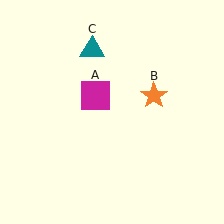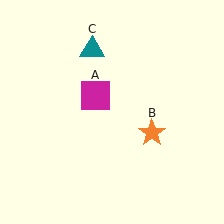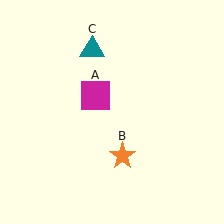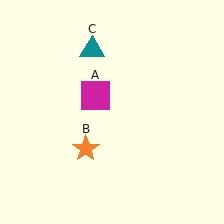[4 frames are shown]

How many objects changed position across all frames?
1 object changed position: orange star (object B).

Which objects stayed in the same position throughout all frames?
Magenta square (object A) and teal triangle (object C) remained stationary.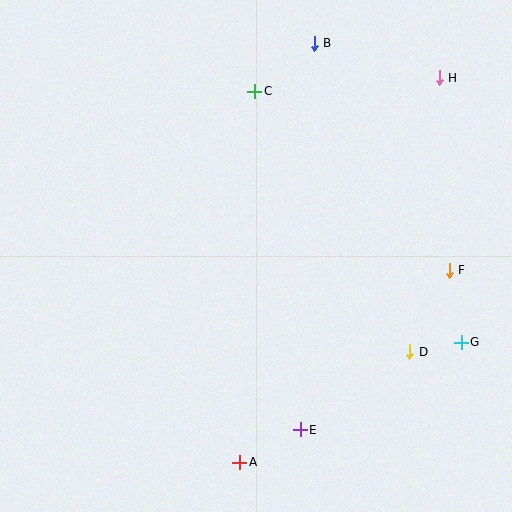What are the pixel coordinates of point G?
Point G is at (461, 342).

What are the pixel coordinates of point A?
Point A is at (240, 462).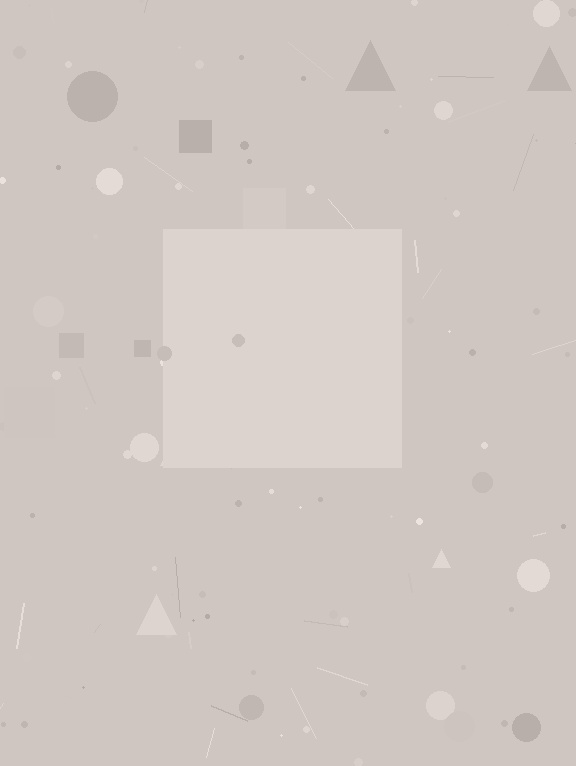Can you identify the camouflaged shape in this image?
The camouflaged shape is a square.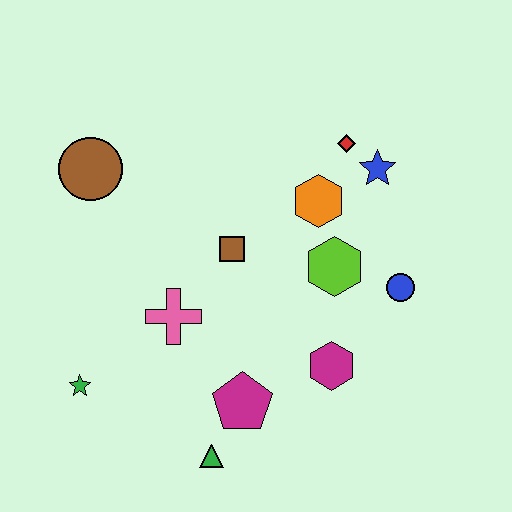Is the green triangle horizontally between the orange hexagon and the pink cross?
Yes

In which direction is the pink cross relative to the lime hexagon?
The pink cross is to the left of the lime hexagon.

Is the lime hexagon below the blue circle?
No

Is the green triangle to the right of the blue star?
No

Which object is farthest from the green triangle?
The red diamond is farthest from the green triangle.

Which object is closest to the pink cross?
The brown square is closest to the pink cross.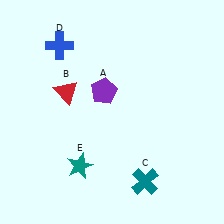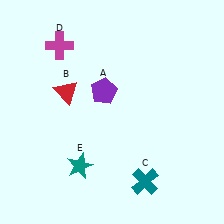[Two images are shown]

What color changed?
The cross (D) changed from blue in Image 1 to magenta in Image 2.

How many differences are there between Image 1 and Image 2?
There is 1 difference between the two images.